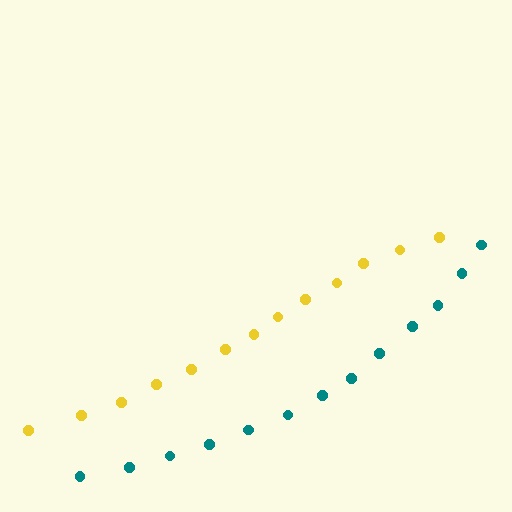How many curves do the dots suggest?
There are 2 distinct paths.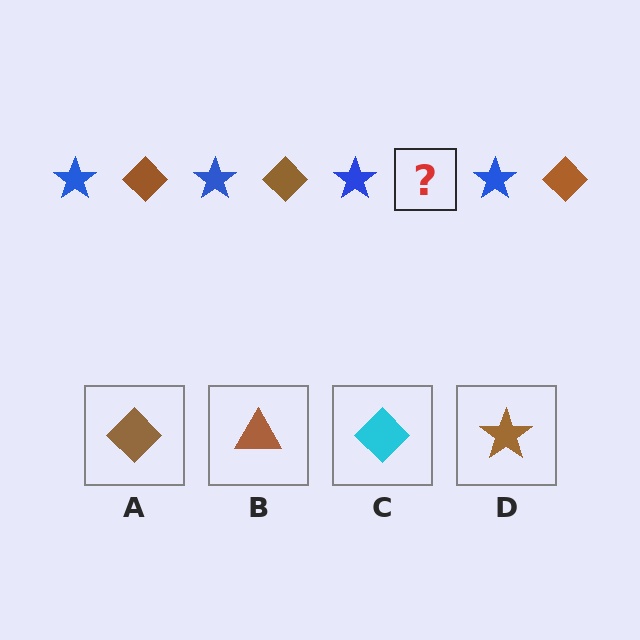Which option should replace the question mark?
Option A.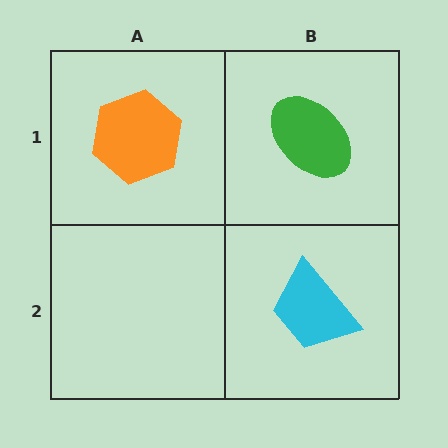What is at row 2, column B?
A cyan trapezoid.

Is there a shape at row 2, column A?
No, that cell is empty.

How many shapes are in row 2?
1 shape.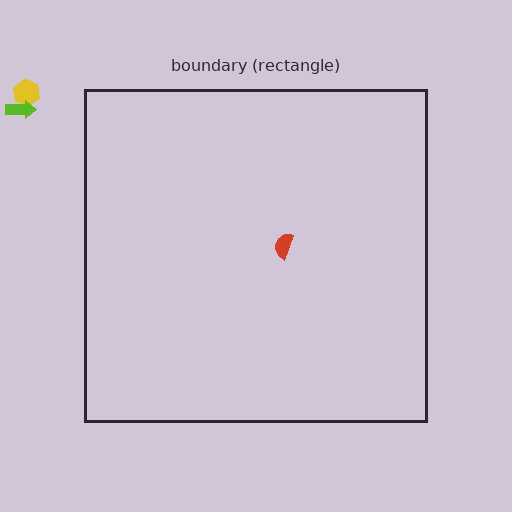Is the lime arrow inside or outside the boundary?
Outside.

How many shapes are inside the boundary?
1 inside, 2 outside.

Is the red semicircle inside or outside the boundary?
Inside.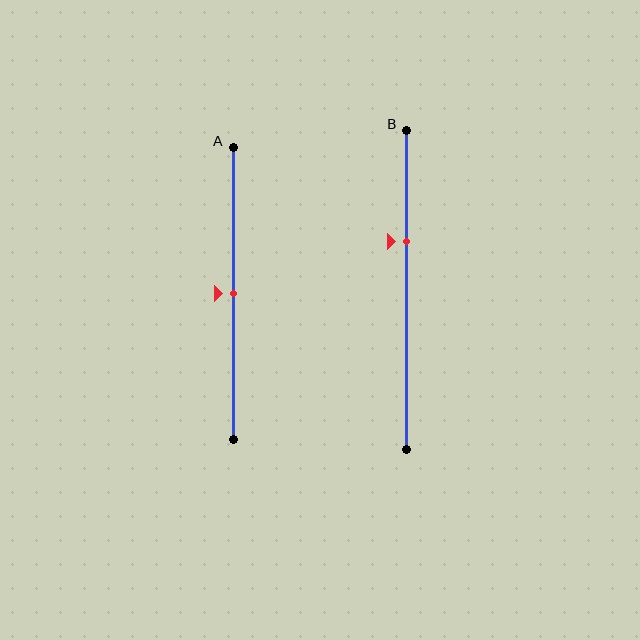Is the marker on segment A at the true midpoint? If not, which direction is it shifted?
Yes, the marker on segment A is at the true midpoint.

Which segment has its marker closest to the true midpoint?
Segment A has its marker closest to the true midpoint.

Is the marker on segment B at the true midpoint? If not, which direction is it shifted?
No, the marker on segment B is shifted upward by about 15% of the segment length.